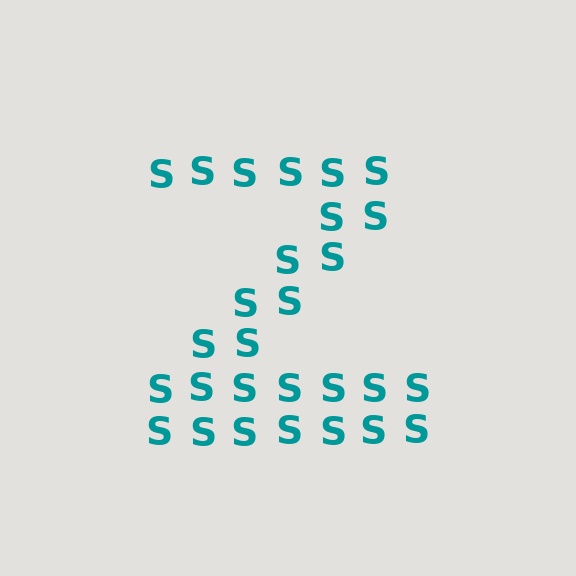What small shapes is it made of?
It is made of small letter S's.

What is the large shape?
The large shape is the letter Z.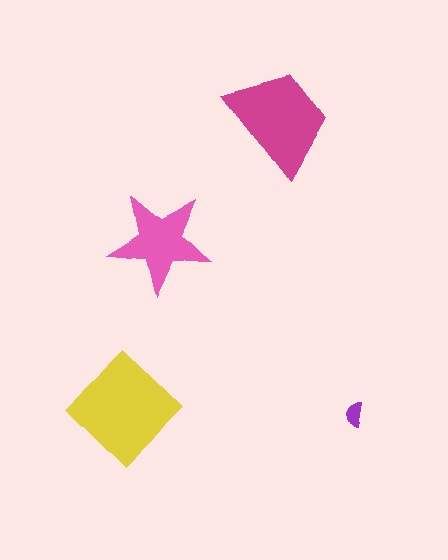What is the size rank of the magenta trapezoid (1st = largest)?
2nd.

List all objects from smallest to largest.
The purple semicircle, the pink star, the magenta trapezoid, the yellow diamond.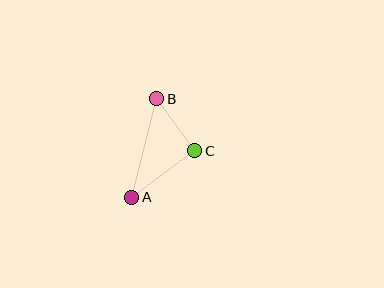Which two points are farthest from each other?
Points A and B are farthest from each other.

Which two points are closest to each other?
Points B and C are closest to each other.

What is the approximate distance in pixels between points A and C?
The distance between A and C is approximately 78 pixels.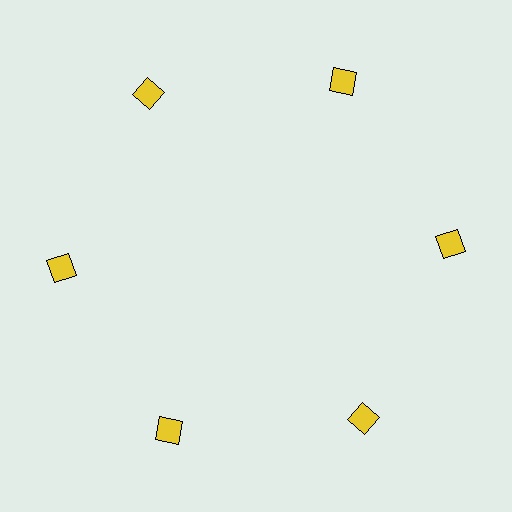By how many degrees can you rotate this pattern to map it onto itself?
The pattern maps onto itself every 60 degrees of rotation.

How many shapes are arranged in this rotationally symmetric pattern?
There are 6 shapes, arranged in 6 groups of 1.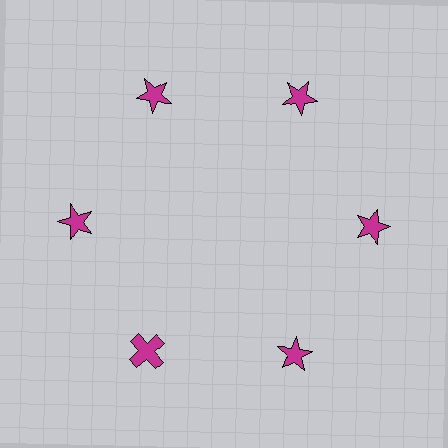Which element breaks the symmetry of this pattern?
The magenta cross at roughly the 7 o'clock position breaks the symmetry. All other shapes are magenta stars.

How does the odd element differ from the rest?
It has a different shape: cross instead of star.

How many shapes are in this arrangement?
There are 6 shapes arranged in a ring pattern.